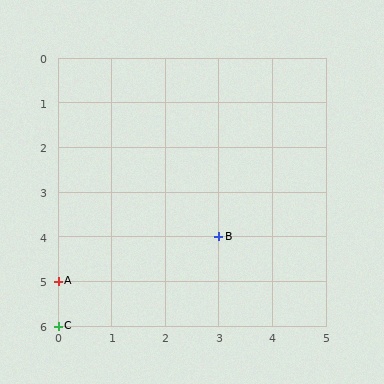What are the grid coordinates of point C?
Point C is at grid coordinates (0, 6).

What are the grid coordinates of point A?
Point A is at grid coordinates (0, 5).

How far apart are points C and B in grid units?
Points C and B are 3 columns and 2 rows apart (about 3.6 grid units diagonally).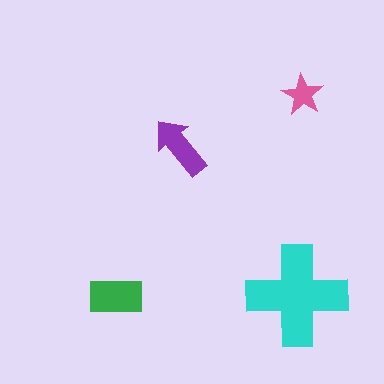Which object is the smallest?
The pink star.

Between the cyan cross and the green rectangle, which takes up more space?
The cyan cross.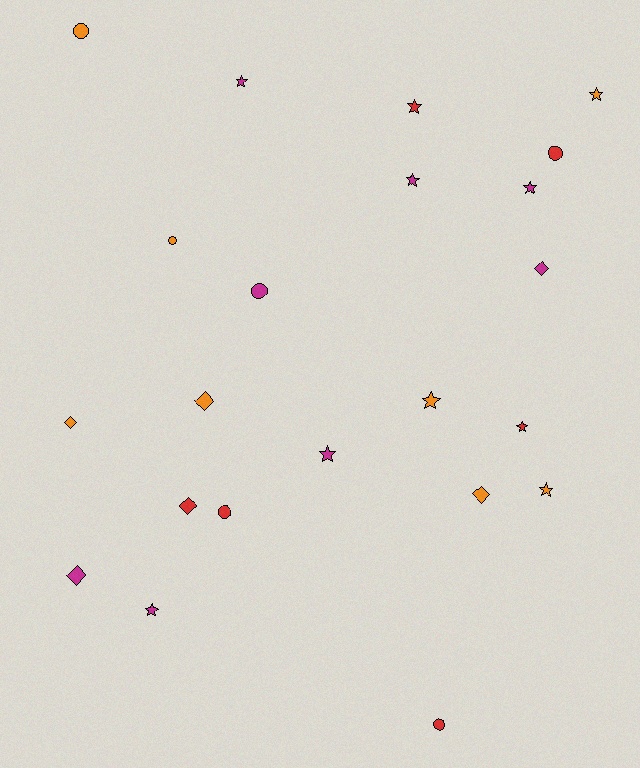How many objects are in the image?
There are 22 objects.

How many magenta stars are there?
There are 5 magenta stars.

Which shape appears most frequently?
Star, with 10 objects.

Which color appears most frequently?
Orange, with 8 objects.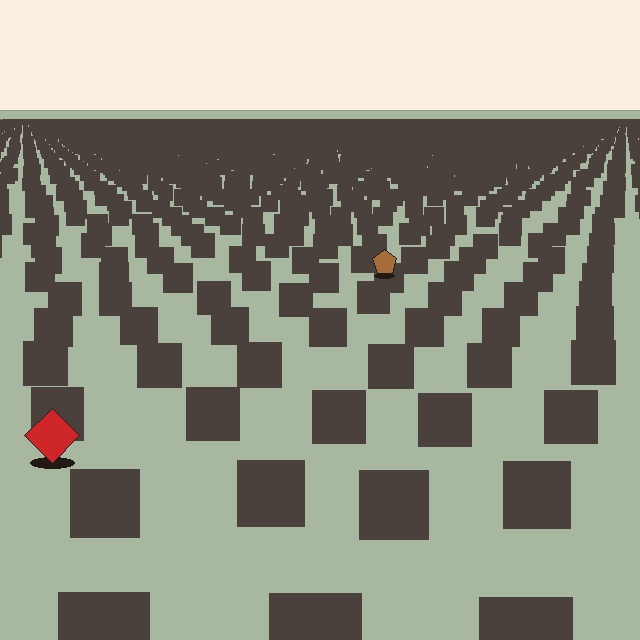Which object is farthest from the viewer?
The brown pentagon is farthest from the viewer. It appears smaller and the ground texture around it is denser.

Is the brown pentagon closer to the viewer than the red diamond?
No. The red diamond is closer — you can tell from the texture gradient: the ground texture is coarser near it.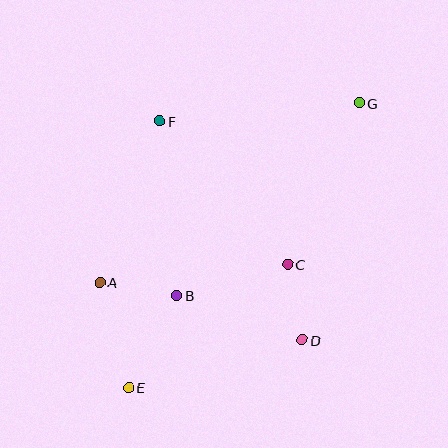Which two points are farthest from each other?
Points E and G are farthest from each other.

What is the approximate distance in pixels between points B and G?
The distance between B and G is approximately 265 pixels.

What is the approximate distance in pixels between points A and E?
The distance between A and E is approximately 109 pixels.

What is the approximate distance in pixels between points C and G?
The distance between C and G is approximately 176 pixels.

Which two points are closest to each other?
Points C and D are closest to each other.